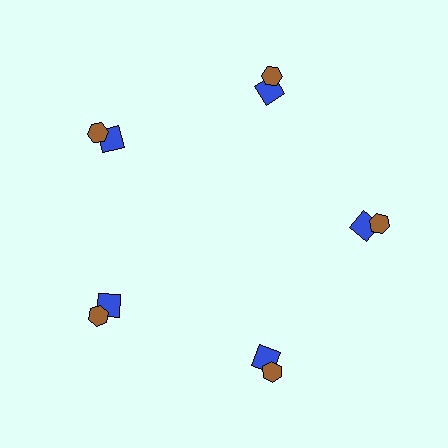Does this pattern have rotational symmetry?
Yes, this pattern has 5-fold rotational symmetry. It looks the same after rotating 72 degrees around the center.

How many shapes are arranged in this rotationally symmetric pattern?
There are 10 shapes, arranged in 5 groups of 2.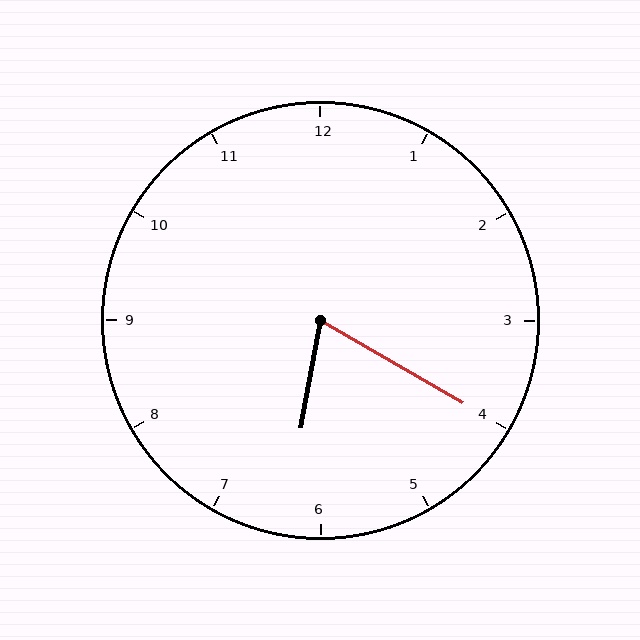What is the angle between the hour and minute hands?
Approximately 70 degrees.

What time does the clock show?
6:20.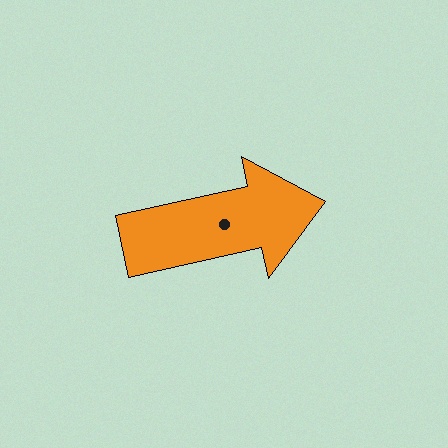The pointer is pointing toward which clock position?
Roughly 3 o'clock.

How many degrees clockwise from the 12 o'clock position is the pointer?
Approximately 78 degrees.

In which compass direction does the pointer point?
East.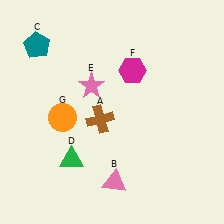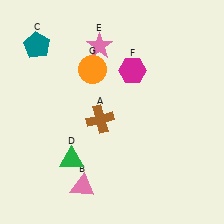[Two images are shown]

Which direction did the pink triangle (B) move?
The pink triangle (B) moved left.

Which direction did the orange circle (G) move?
The orange circle (G) moved up.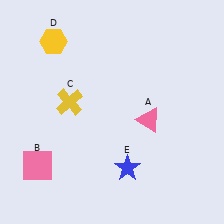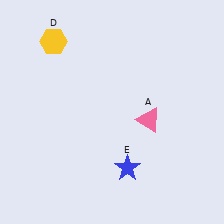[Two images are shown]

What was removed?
The yellow cross (C), the pink square (B) were removed in Image 2.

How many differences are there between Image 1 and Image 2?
There are 2 differences between the two images.